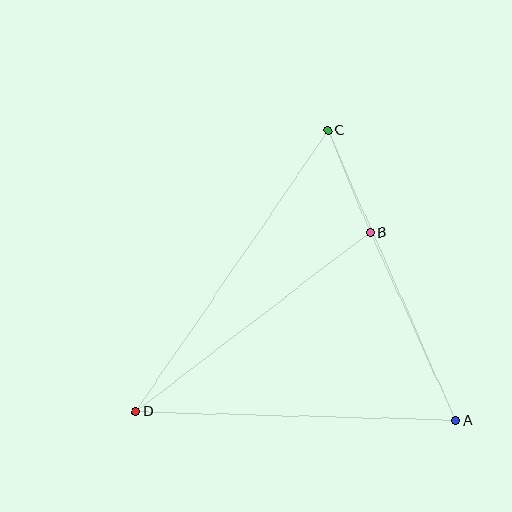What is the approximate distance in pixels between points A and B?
The distance between A and B is approximately 206 pixels.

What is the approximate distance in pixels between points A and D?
The distance between A and D is approximately 321 pixels.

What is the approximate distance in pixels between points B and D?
The distance between B and D is approximately 295 pixels.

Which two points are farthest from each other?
Points C and D are farthest from each other.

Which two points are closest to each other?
Points B and C are closest to each other.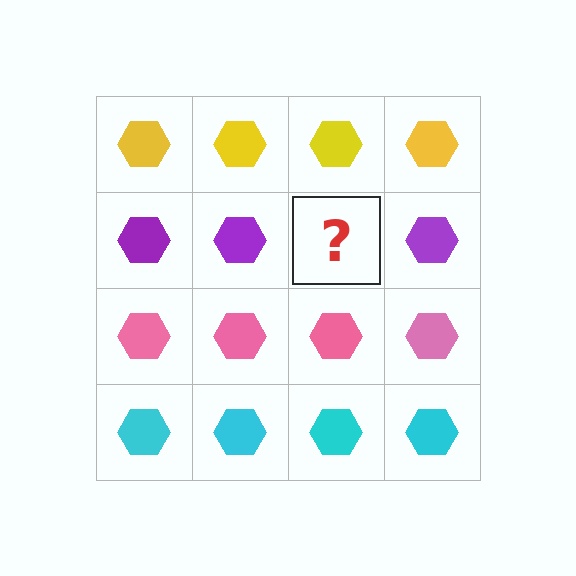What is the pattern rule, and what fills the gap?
The rule is that each row has a consistent color. The gap should be filled with a purple hexagon.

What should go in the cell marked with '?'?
The missing cell should contain a purple hexagon.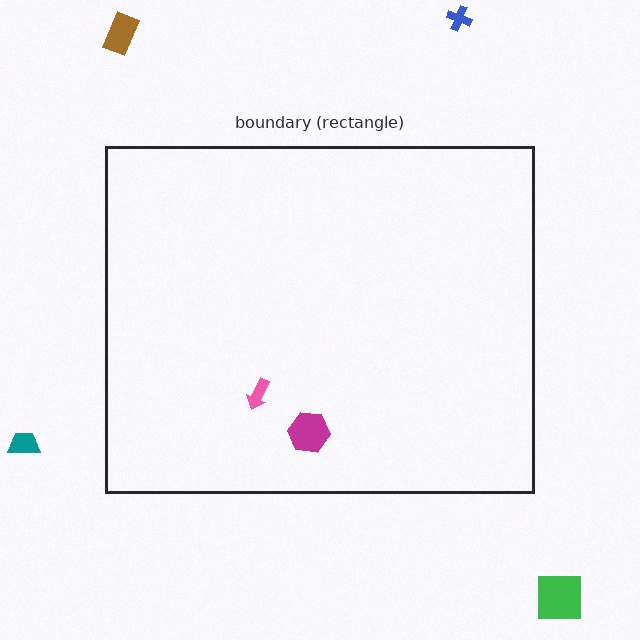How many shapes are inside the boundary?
2 inside, 4 outside.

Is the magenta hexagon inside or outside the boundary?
Inside.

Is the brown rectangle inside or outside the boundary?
Outside.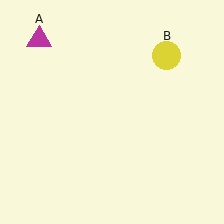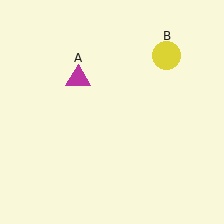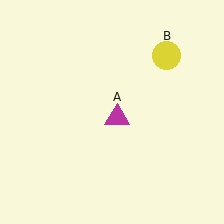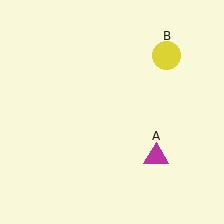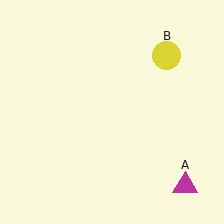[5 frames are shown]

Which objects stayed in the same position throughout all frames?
Yellow circle (object B) remained stationary.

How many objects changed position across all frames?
1 object changed position: magenta triangle (object A).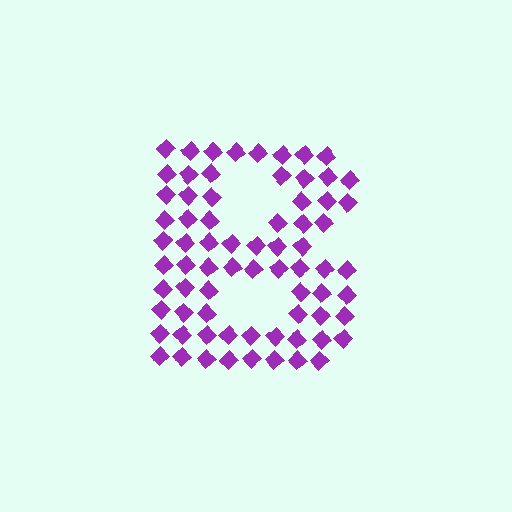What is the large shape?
The large shape is the letter B.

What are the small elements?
The small elements are diamonds.